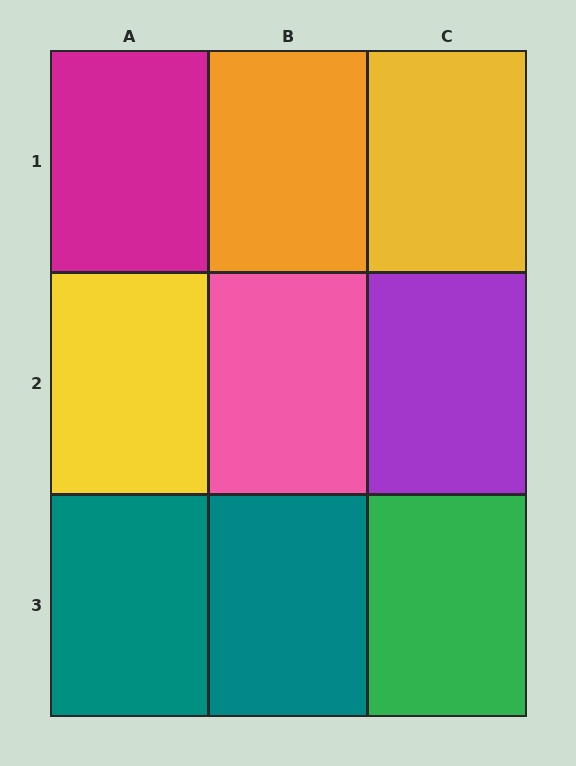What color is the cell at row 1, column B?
Orange.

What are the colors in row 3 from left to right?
Teal, teal, green.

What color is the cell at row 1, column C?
Yellow.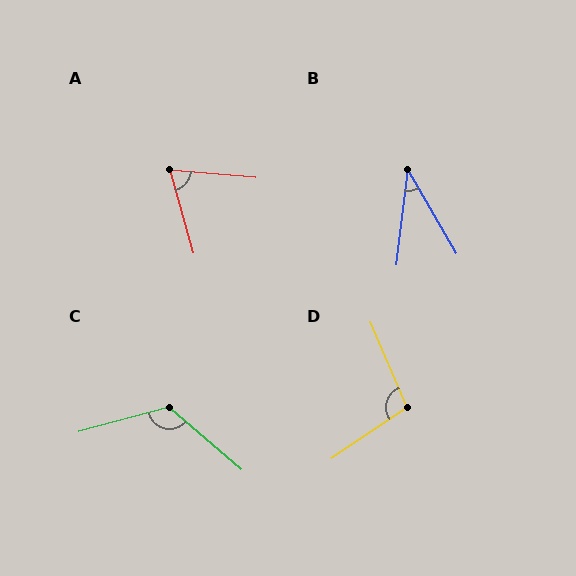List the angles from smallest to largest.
B (37°), A (69°), D (101°), C (124°).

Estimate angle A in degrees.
Approximately 69 degrees.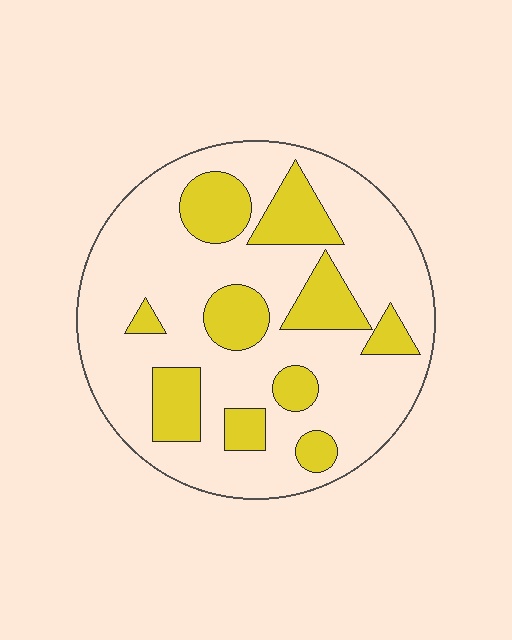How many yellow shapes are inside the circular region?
10.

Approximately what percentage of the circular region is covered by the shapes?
Approximately 25%.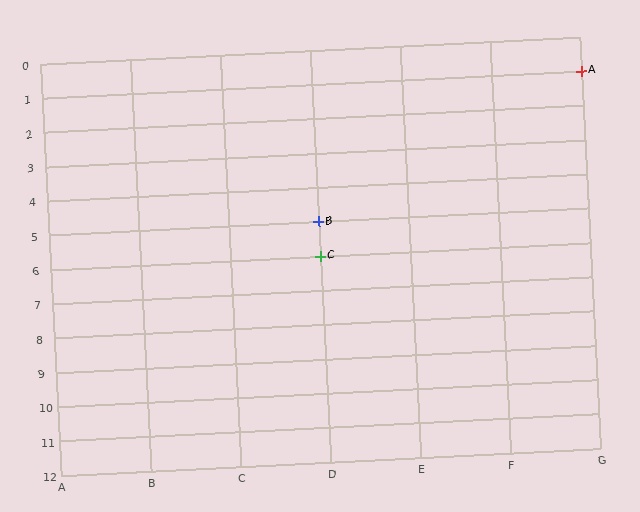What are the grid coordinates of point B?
Point B is at grid coordinates (D, 5).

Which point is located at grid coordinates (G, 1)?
Point A is at (G, 1).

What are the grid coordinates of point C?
Point C is at grid coordinates (D, 6).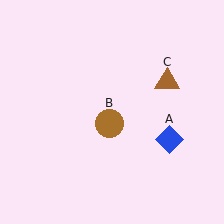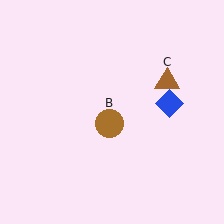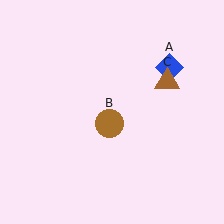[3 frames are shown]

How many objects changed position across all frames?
1 object changed position: blue diamond (object A).